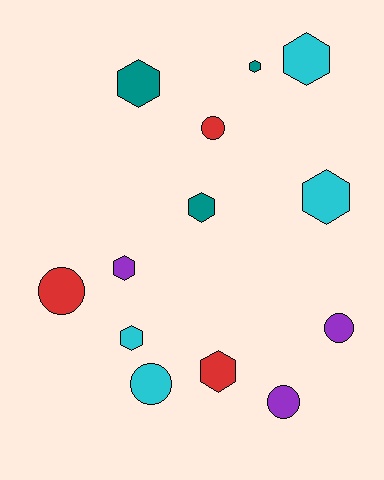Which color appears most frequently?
Cyan, with 4 objects.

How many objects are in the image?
There are 13 objects.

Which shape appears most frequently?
Hexagon, with 8 objects.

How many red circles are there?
There are 2 red circles.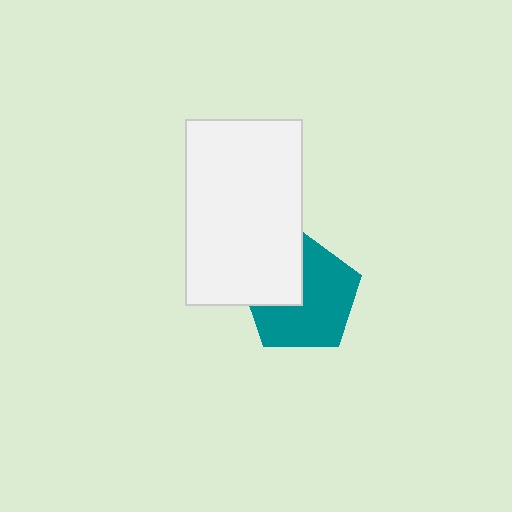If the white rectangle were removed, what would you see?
You would see the complete teal pentagon.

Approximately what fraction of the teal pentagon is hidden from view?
Roughly 33% of the teal pentagon is hidden behind the white rectangle.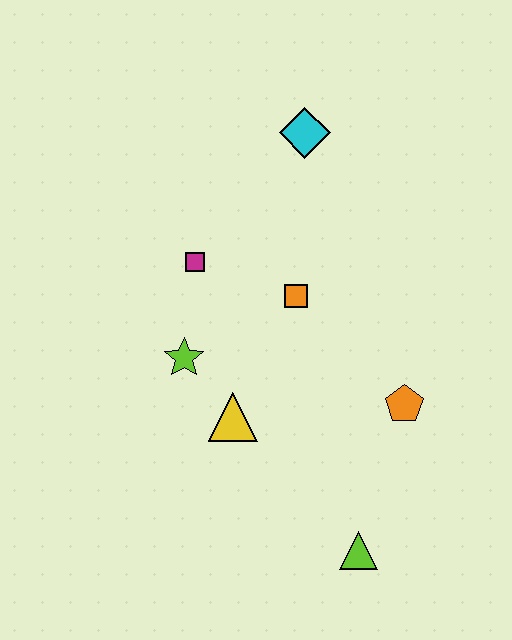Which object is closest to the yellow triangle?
The lime star is closest to the yellow triangle.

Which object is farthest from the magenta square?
The lime triangle is farthest from the magenta square.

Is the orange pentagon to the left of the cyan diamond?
No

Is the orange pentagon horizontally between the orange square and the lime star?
No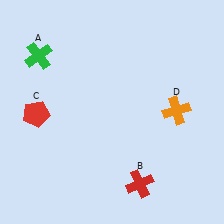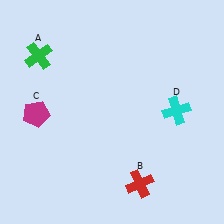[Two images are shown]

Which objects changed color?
C changed from red to magenta. D changed from orange to cyan.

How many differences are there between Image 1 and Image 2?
There are 2 differences between the two images.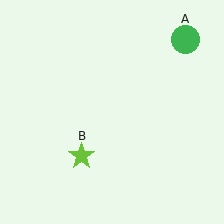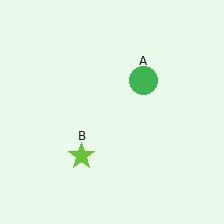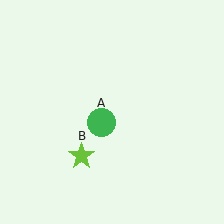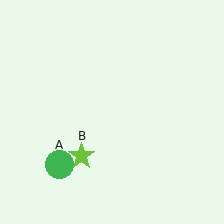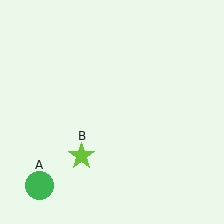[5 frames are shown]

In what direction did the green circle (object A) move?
The green circle (object A) moved down and to the left.